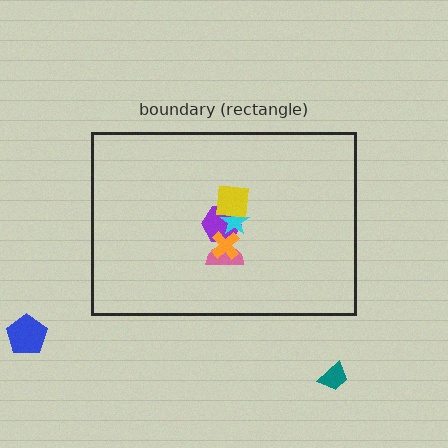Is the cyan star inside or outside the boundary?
Inside.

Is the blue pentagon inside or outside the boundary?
Outside.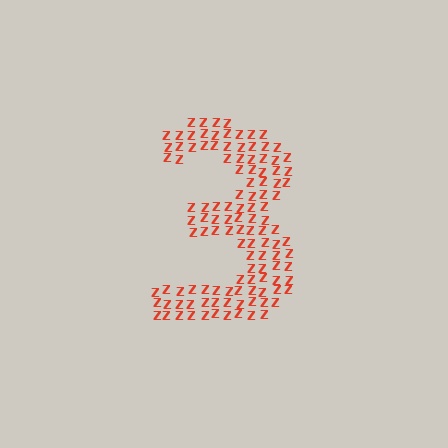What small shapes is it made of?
It is made of small letter Z's.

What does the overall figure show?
The overall figure shows the digit 3.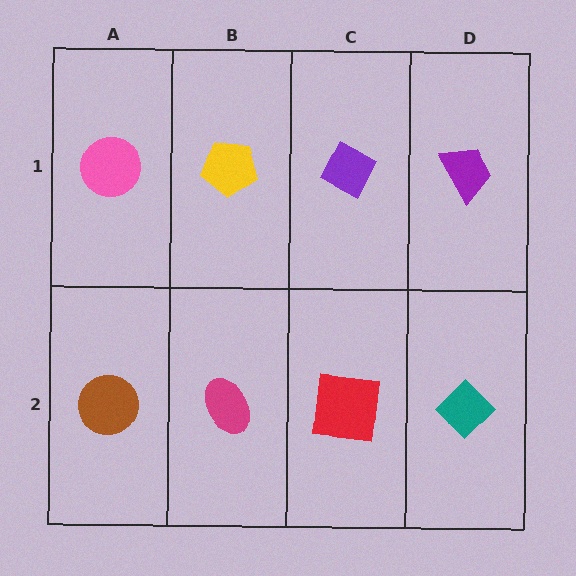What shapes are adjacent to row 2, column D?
A purple trapezoid (row 1, column D), a red square (row 2, column C).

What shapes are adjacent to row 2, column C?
A purple diamond (row 1, column C), a magenta ellipse (row 2, column B), a teal diamond (row 2, column D).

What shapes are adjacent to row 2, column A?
A pink circle (row 1, column A), a magenta ellipse (row 2, column B).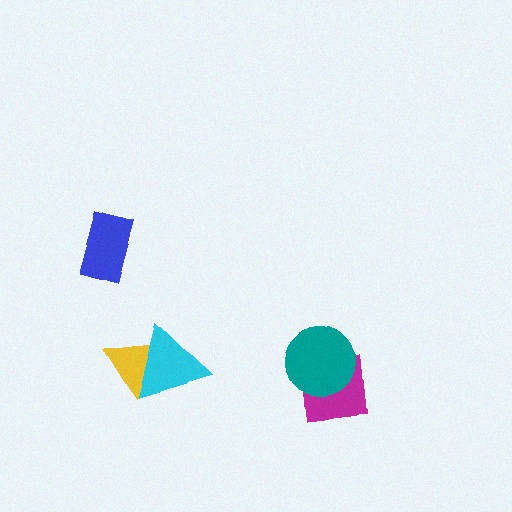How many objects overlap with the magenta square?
1 object overlaps with the magenta square.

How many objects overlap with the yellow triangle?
1 object overlaps with the yellow triangle.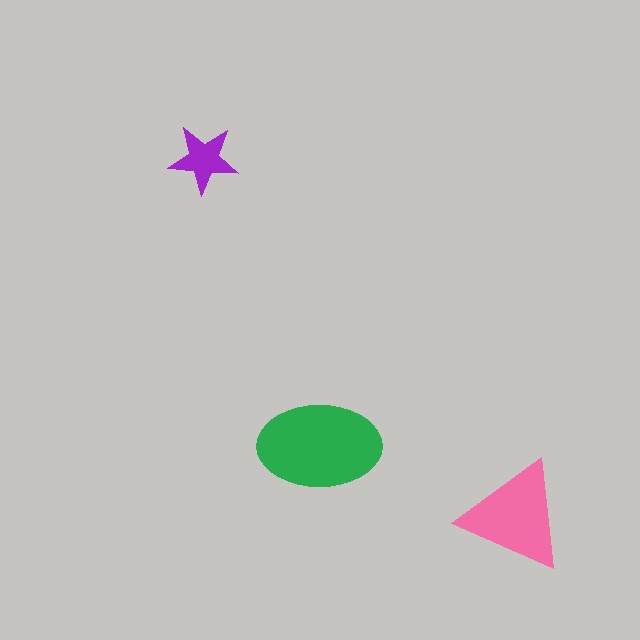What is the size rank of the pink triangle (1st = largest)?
2nd.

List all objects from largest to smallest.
The green ellipse, the pink triangle, the purple star.